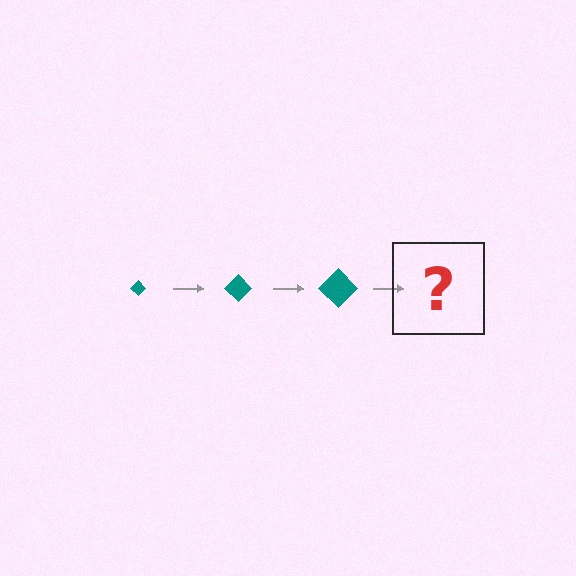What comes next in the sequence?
The next element should be a teal diamond, larger than the previous one.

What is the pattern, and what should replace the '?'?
The pattern is that the diamond gets progressively larger each step. The '?' should be a teal diamond, larger than the previous one.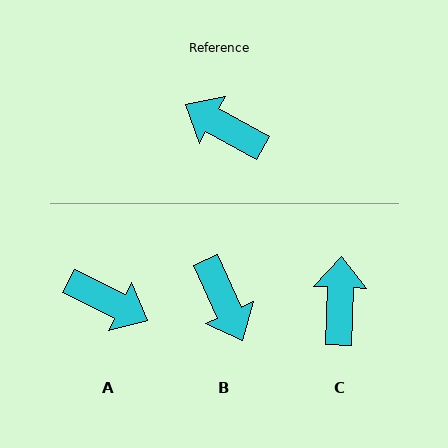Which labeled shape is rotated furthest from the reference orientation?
A, about 177 degrees away.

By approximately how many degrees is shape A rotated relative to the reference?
Approximately 177 degrees clockwise.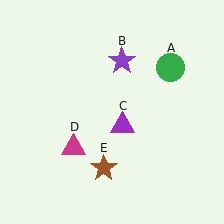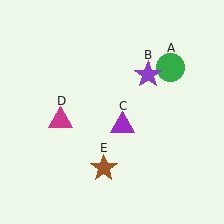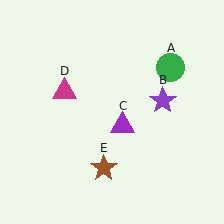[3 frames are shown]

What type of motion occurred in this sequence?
The purple star (object B), magenta triangle (object D) rotated clockwise around the center of the scene.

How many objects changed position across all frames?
2 objects changed position: purple star (object B), magenta triangle (object D).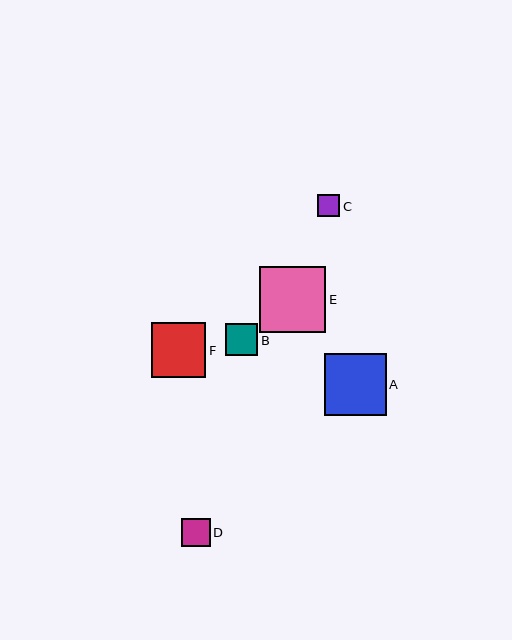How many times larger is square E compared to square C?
Square E is approximately 3.0 times the size of square C.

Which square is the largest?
Square E is the largest with a size of approximately 66 pixels.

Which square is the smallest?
Square C is the smallest with a size of approximately 22 pixels.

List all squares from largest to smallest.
From largest to smallest: E, A, F, B, D, C.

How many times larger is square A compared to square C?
Square A is approximately 2.8 times the size of square C.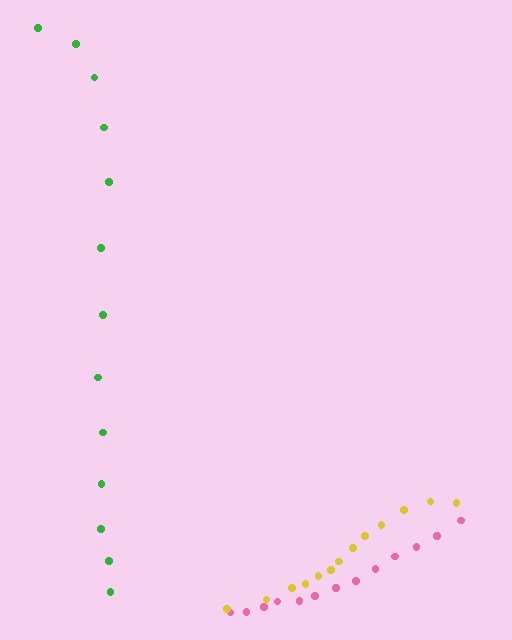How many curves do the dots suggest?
There are 3 distinct paths.